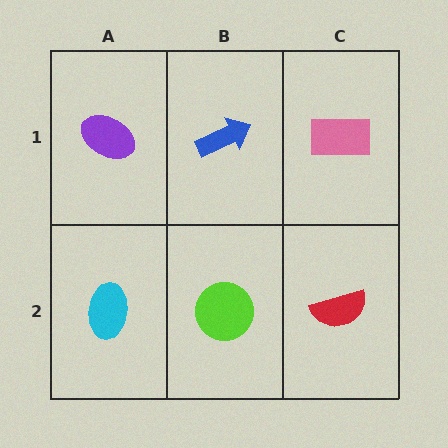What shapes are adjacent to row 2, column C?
A pink rectangle (row 1, column C), a lime circle (row 2, column B).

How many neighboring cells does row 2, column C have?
2.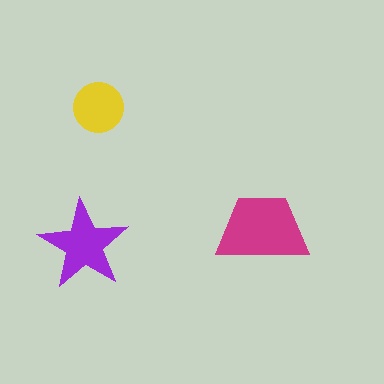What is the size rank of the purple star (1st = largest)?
2nd.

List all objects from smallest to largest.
The yellow circle, the purple star, the magenta trapezoid.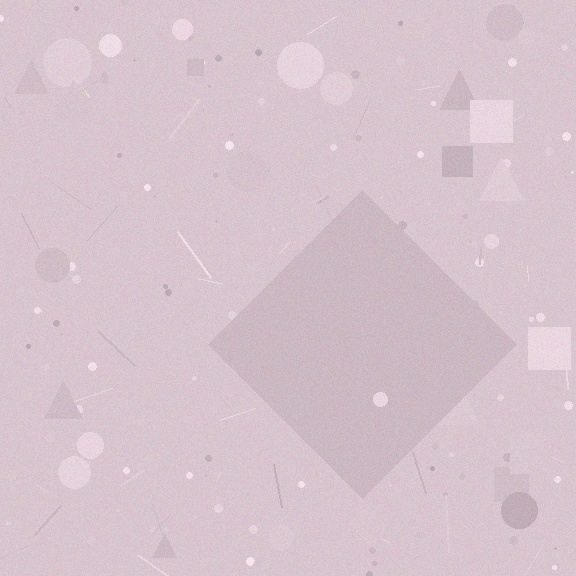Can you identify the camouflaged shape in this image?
The camouflaged shape is a diamond.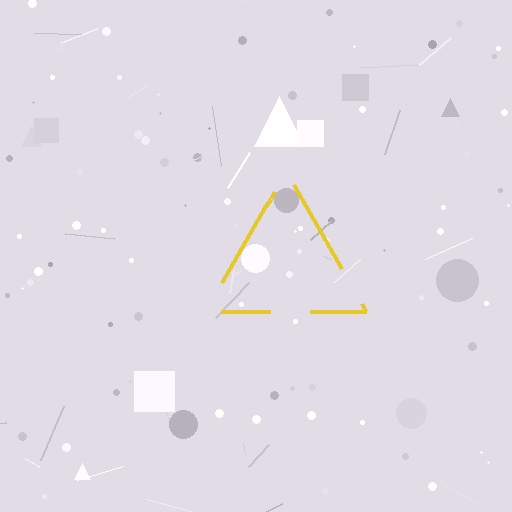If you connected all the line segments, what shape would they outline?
They would outline a triangle.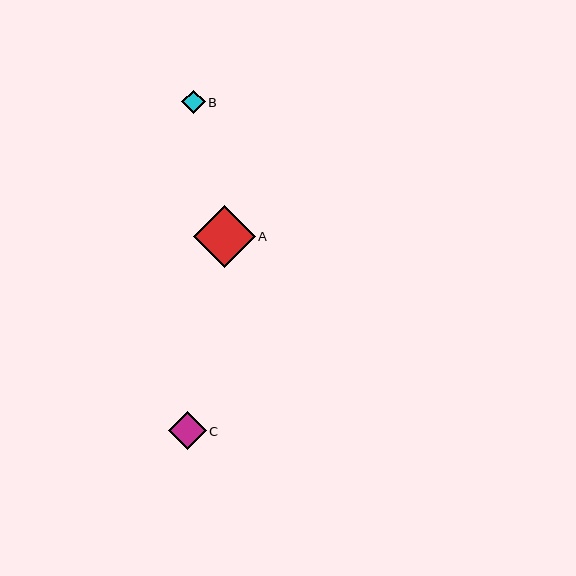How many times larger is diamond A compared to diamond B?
Diamond A is approximately 2.6 times the size of diamond B.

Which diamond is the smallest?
Diamond B is the smallest with a size of approximately 24 pixels.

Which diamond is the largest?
Diamond A is the largest with a size of approximately 61 pixels.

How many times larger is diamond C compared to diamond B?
Diamond C is approximately 1.6 times the size of diamond B.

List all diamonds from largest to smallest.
From largest to smallest: A, C, B.